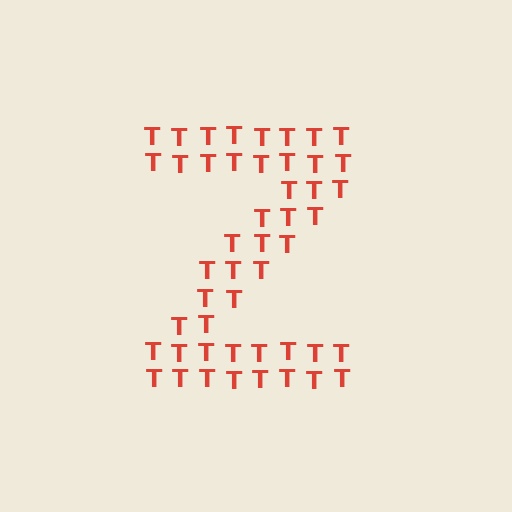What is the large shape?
The large shape is the letter Z.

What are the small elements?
The small elements are letter T's.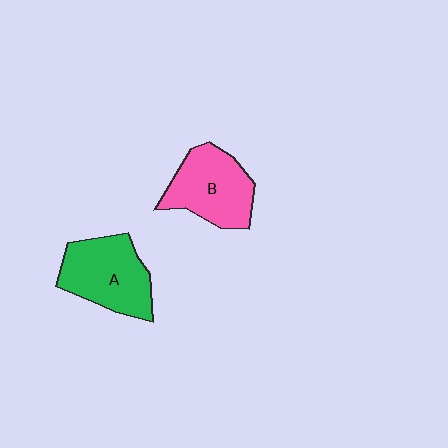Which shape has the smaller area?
Shape B (pink).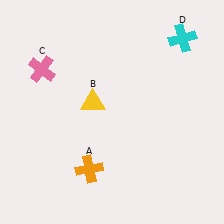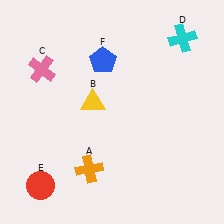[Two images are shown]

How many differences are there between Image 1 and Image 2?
There are 2 differences between the two images.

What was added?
A red circle (E), a blue pentagon (F) were added in Image 2.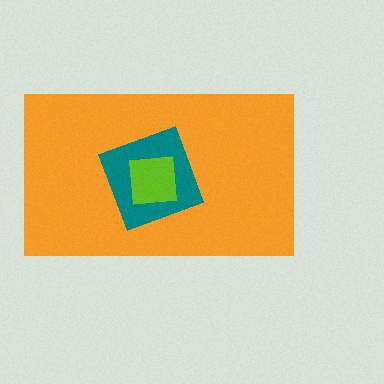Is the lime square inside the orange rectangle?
Yes.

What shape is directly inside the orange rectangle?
The teal diamond.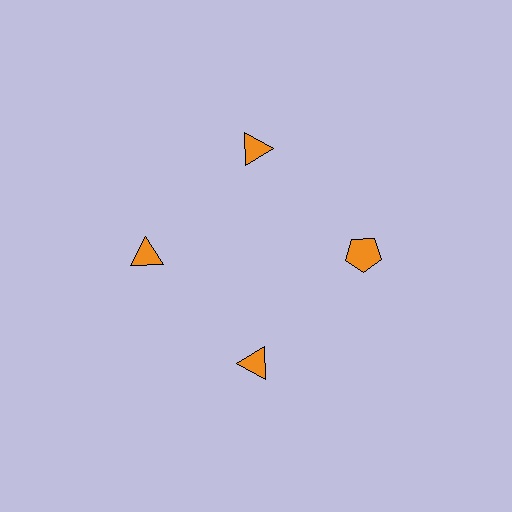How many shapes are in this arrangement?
There are 4 shapes arranged in a ring pattern.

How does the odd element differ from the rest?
It has a different shape: pentagon instead of triangle.